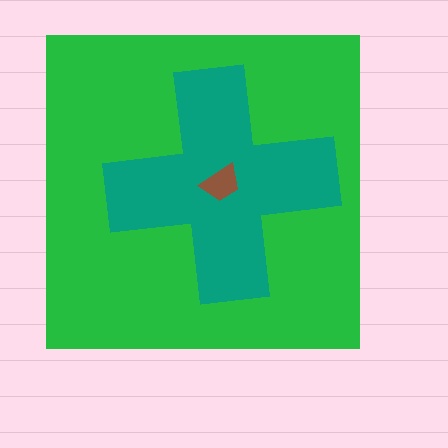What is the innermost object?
The brown trapezoid.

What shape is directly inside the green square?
The teal cross.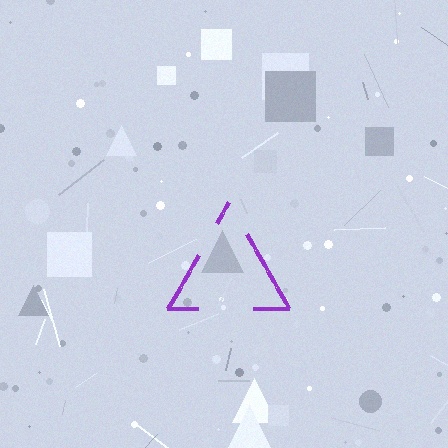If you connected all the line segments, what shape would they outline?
They would outline a triangle.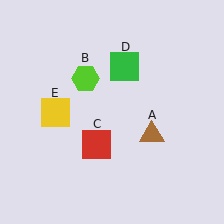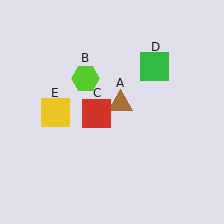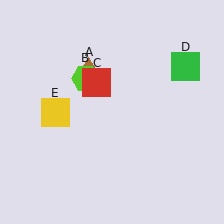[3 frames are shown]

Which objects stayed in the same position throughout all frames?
Lime hexagon (object B) and yellow square (object E) remained stationary.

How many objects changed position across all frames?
3 objects changed position: brown triangle (object A), red square (object C), green square (object D).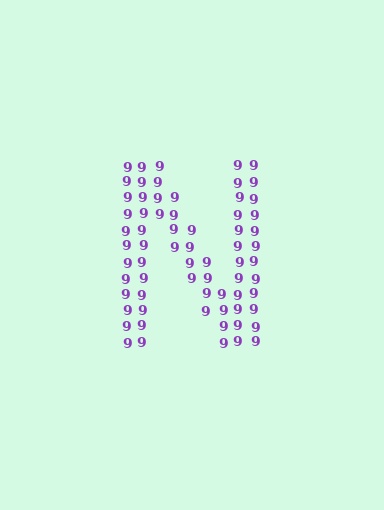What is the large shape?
The large shape is the letter N.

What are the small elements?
The small elements are digit 9's.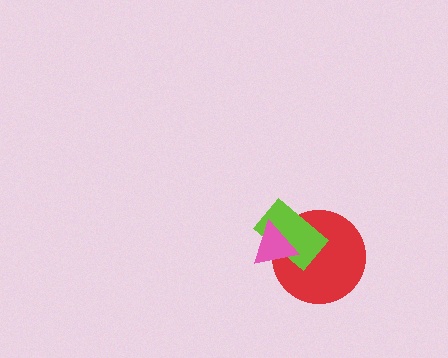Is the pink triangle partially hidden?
No, no other shape covers it.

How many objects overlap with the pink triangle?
2 objects overlap with the pink triangle.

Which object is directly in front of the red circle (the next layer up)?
The lime rectangle is directly in front of the red circle.